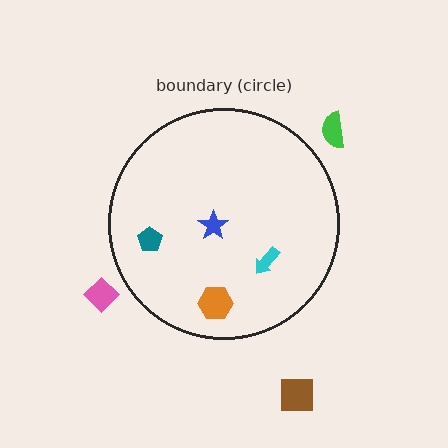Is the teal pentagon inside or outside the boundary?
Inside.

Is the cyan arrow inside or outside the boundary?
Inside.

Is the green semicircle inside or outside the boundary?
Outside.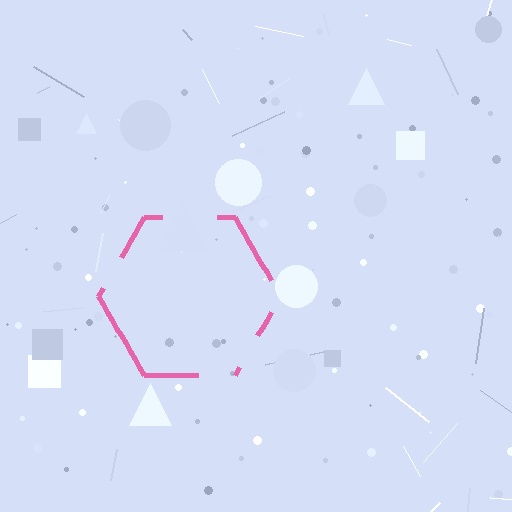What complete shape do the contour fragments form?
The contour fragments form a hexagon.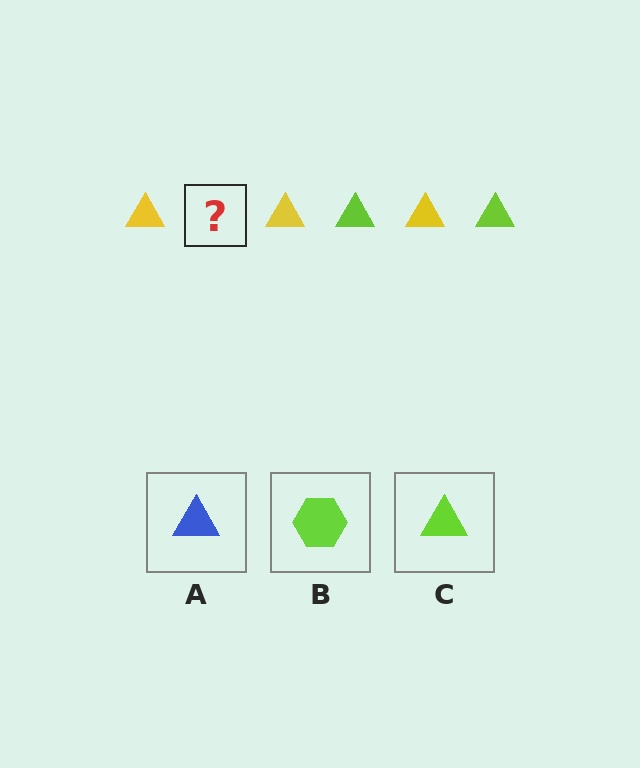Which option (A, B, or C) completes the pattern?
C.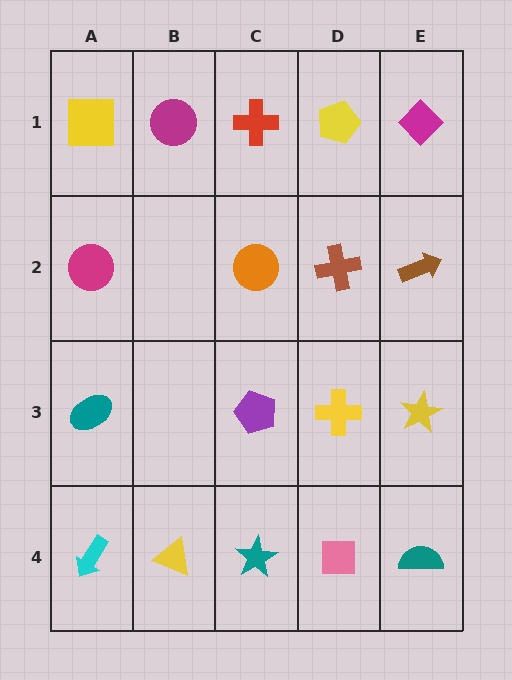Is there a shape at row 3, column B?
No, that cell is empty.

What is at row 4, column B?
A yellow triangle.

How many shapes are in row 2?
4 shapes.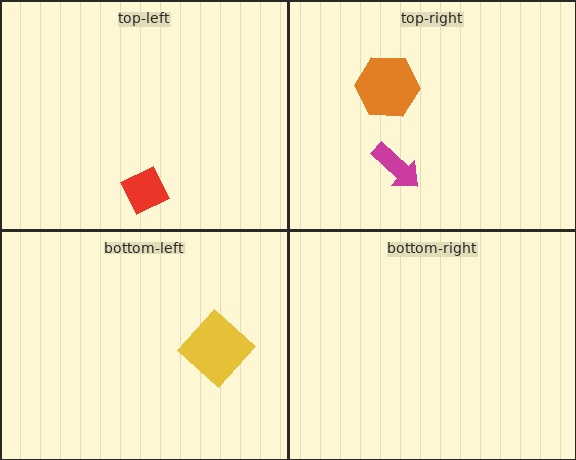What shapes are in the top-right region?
The magenta arrow, the orange hexagon.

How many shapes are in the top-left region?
1.